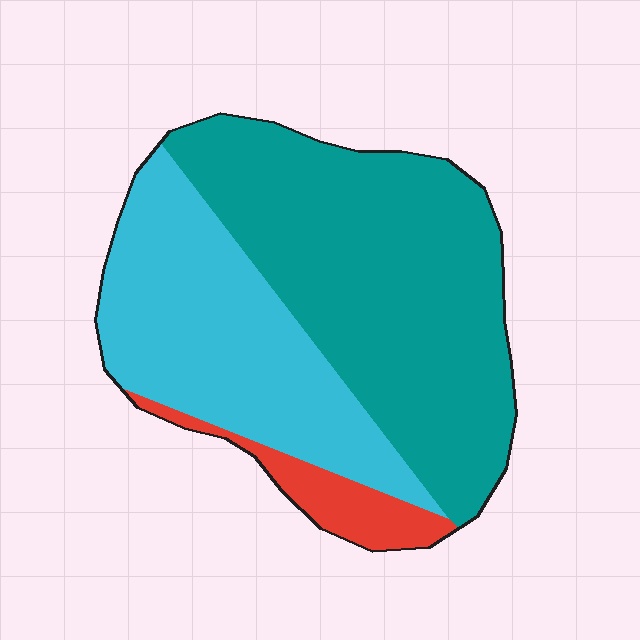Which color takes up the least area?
Red, at roughly 10%.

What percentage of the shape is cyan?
Cyan covers roughly 35% of the shape.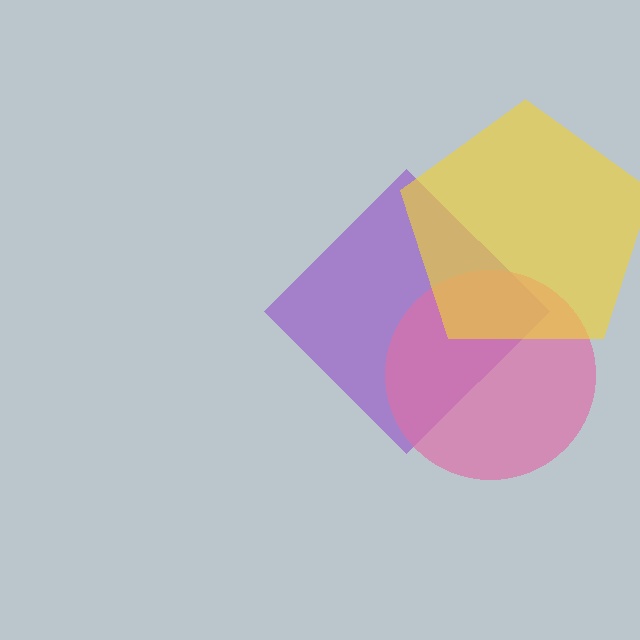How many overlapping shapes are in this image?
There are 3 overlapping shapes in the image.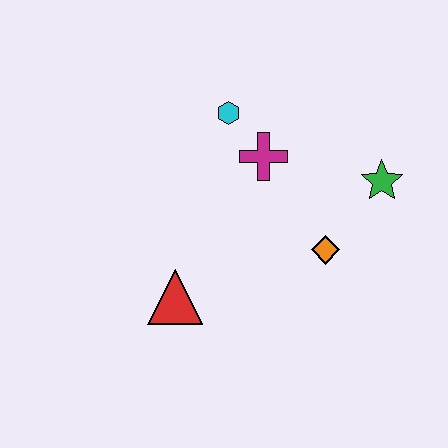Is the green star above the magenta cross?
No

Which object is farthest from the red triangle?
The green star is farthest from the red triangle.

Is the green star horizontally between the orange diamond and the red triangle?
No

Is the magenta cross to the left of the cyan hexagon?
No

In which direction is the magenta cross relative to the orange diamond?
The magenta cross is above the orange diamond.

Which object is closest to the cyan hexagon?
The magenta cross is closest to the cyan hexagon.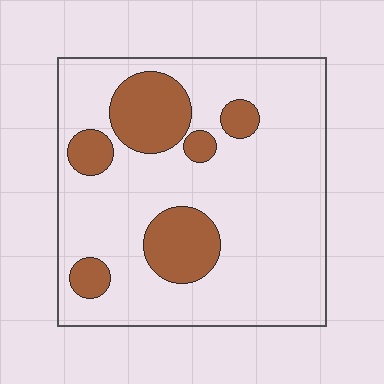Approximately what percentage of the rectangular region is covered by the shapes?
Approximately 20%.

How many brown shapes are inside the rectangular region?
6.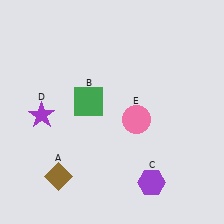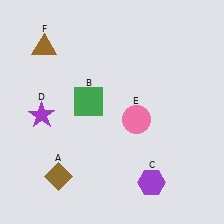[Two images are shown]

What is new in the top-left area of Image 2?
A brown triangle (F) was added in the top-left area of Image 2.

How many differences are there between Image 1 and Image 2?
There is 1 difference between the two images.